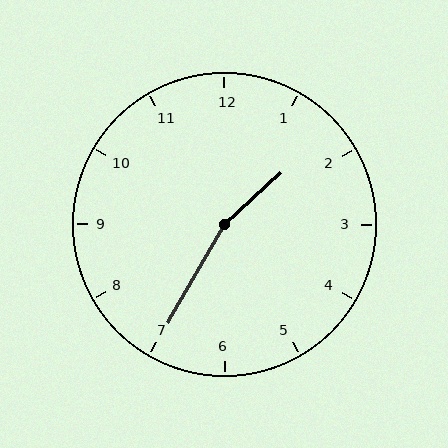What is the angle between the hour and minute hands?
Approximately 162 degrees.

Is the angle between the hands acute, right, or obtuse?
It is obtuse.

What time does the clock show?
1:35.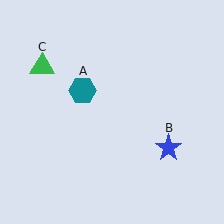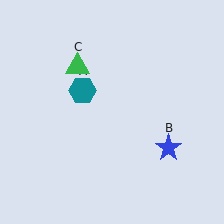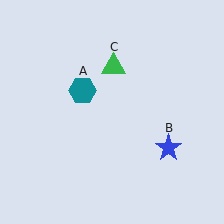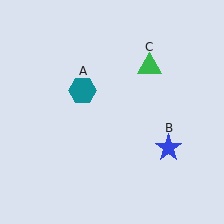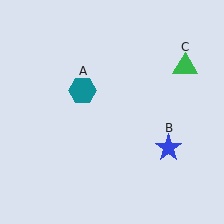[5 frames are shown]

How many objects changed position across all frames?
1 object changed position: green triangle (object C).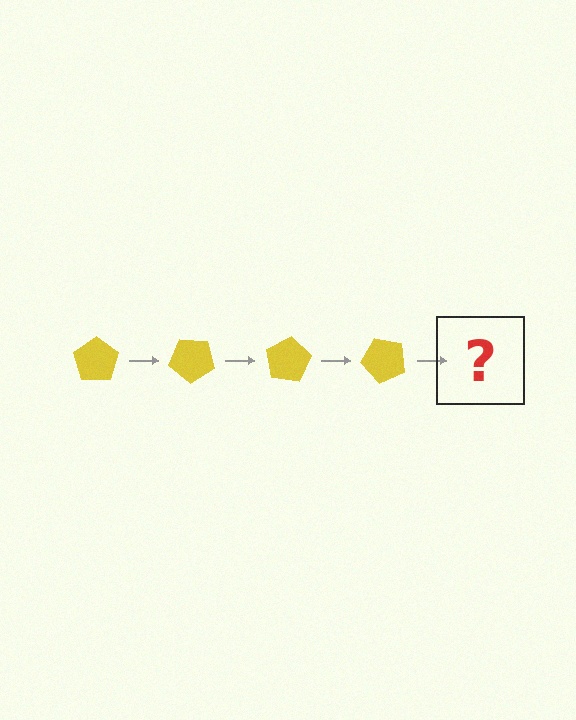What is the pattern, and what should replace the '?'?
The pattern is that the pentagon rotates 40 degrees each step. The '?' should be a yellow pentagon rotated 160 degrees.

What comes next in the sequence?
The next element should be a yellow pentagon rotated 160 degrees.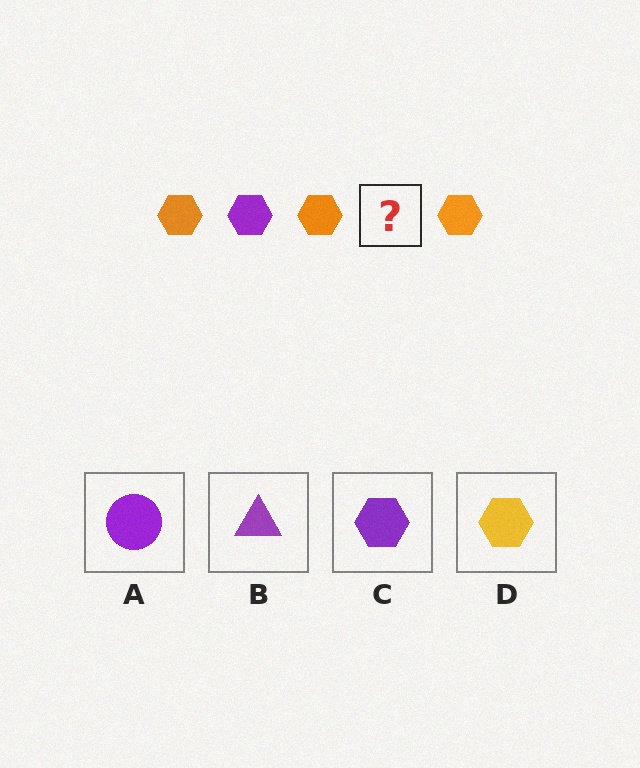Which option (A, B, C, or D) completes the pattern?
C.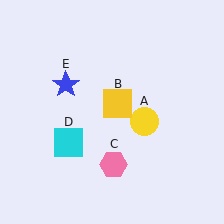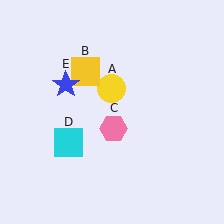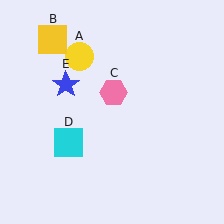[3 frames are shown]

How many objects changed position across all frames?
3 objects changed position: yellow circle (object A), yellow square (object B), pink hexagon (object C).